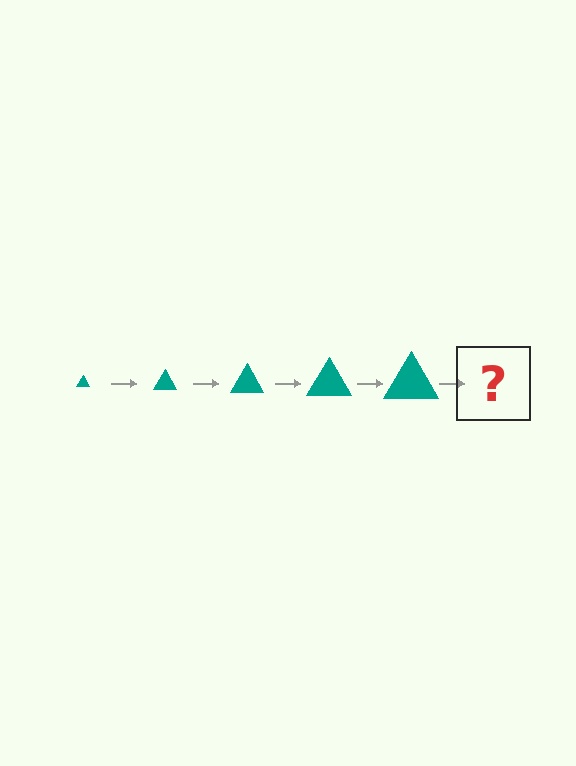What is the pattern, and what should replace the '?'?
The pattern is that the triangle gets progressively larger each step. The '?' should be a teal triangle, larger than the previous one.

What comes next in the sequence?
The next element should be a teal triangle, larger than the previous one.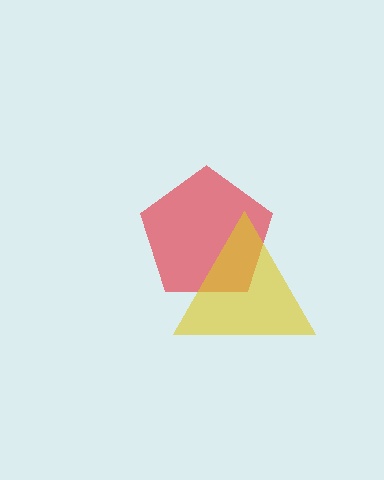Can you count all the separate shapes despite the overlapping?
Yes, there are 2 separate shapes.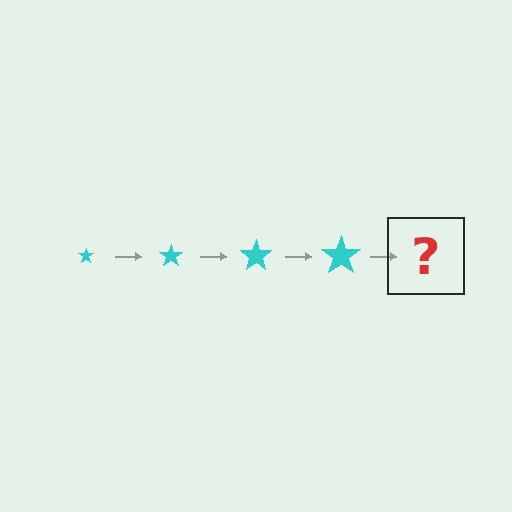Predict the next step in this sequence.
The next step is a cyan star, larger than the previous one.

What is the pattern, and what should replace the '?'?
The pattern is that the star gets progressively larger each step. The '?' should be a cyan star, larger than the previous one.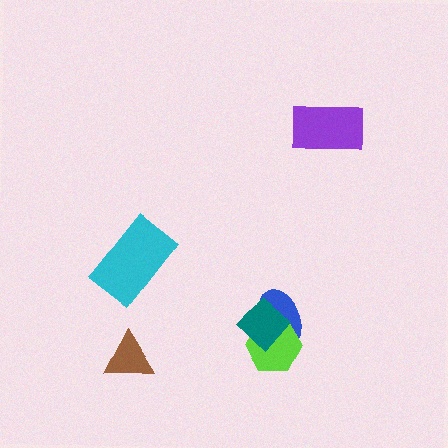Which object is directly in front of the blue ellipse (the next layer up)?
The lime hexagon is directly in front of the blue ellipse.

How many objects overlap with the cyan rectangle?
0 objects overlap with the cyan rectangle.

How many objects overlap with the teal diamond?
2 objects overlap with the teal diamond.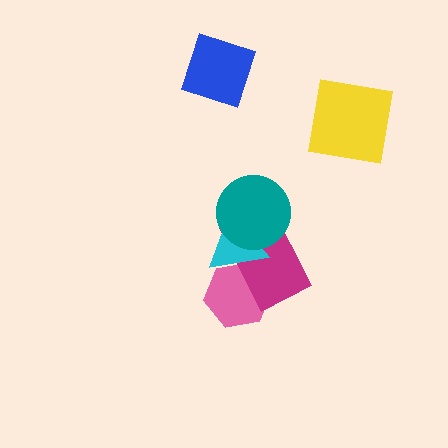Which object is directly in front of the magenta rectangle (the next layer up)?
The cyan triangle is directly in front of the magenta rectangle.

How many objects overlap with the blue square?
0 objects overlap with the blue square.